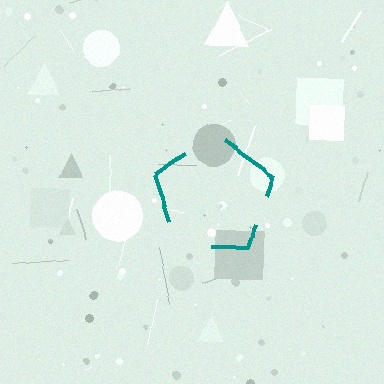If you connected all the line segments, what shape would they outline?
They would outline a pentagon.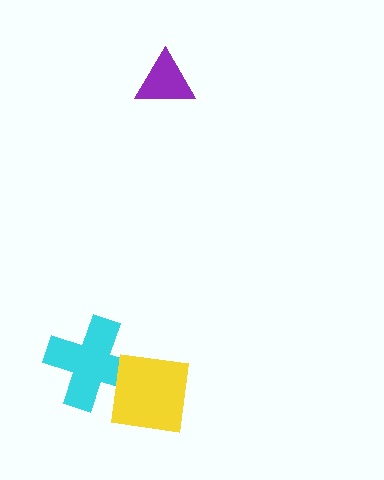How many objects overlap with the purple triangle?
0 objects overlap with the purple triangle.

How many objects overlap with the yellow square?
1 object overlaps with the yellow square.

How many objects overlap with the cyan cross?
1 object overlaps with the cyan cross.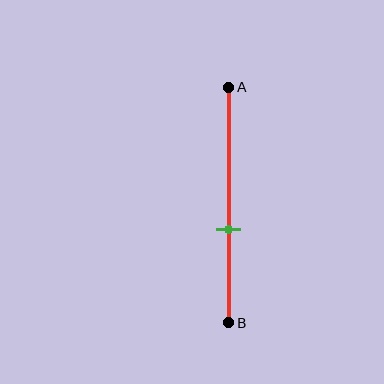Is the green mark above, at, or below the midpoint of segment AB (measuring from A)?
The green mark is below the midpoint of segment AB.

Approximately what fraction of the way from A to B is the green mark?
The green mark is approximately 60% of the way from A to B.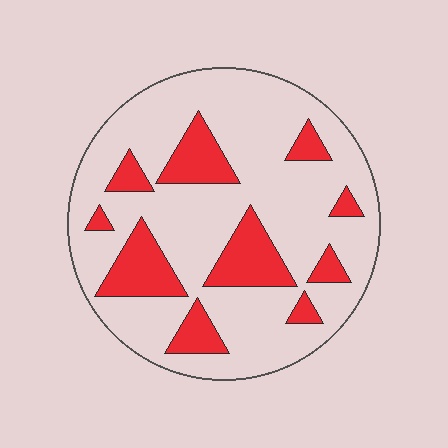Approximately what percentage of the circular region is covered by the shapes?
Approximately 25%.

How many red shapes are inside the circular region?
10.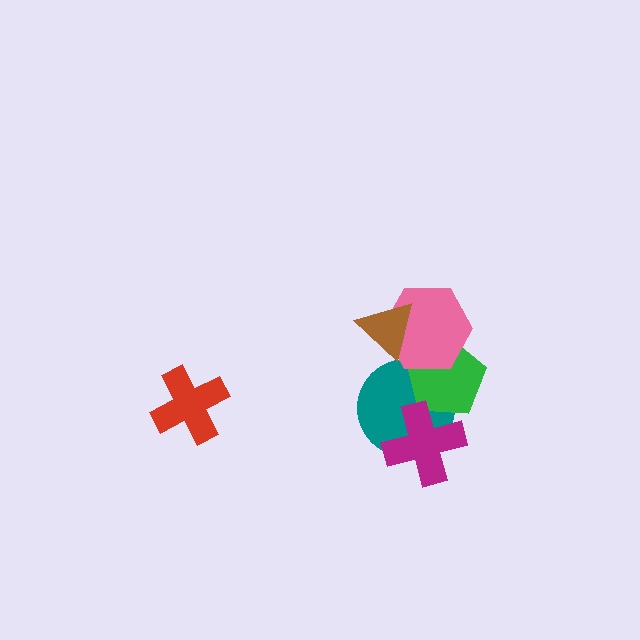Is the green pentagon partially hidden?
Yes, it is partially covered by another shape.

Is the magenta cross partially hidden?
No, no other shape covers it.